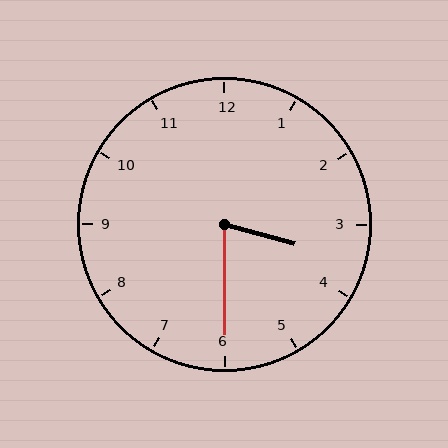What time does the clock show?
3:30.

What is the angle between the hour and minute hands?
Approximately 75 degrees.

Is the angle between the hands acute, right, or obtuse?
It is acute.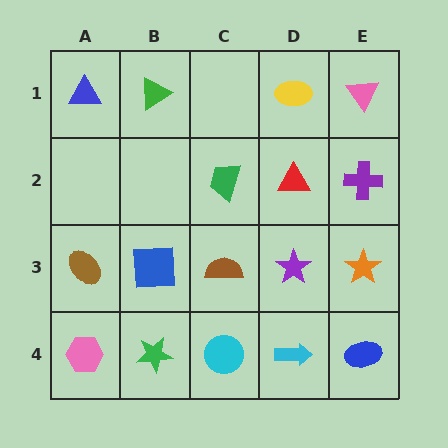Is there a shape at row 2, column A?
No, that cell is empty.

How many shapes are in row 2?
3 shapes.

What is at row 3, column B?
A blue square.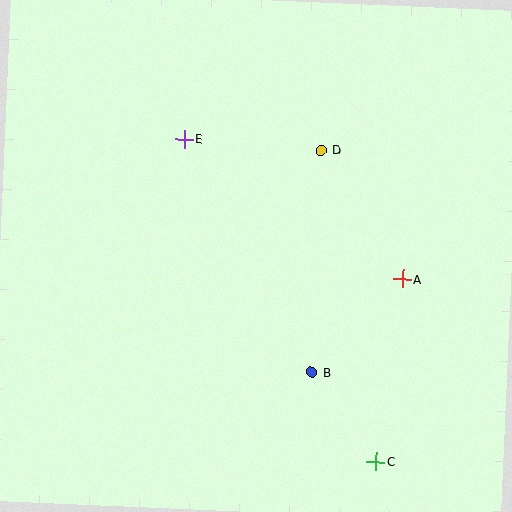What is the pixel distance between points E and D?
The distance between E and D is 137 pixels.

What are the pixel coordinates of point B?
Point B is at (312, 372).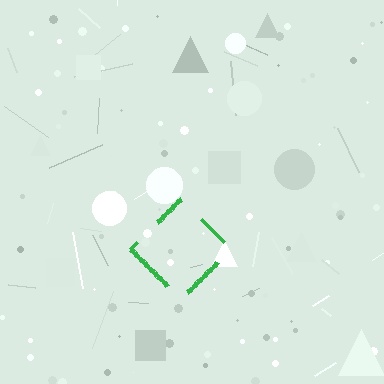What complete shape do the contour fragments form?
The contour fragments form a diamond.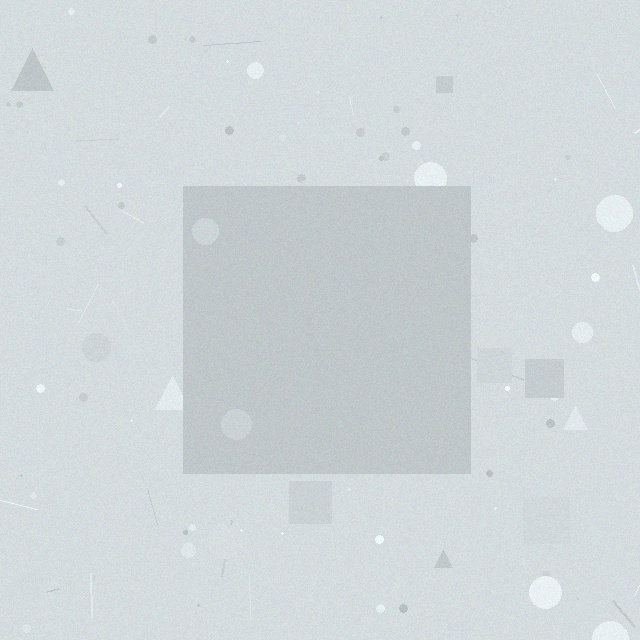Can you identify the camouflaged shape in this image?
The camouflaged shape is a square.